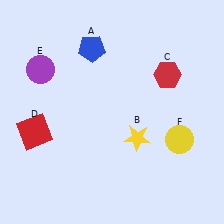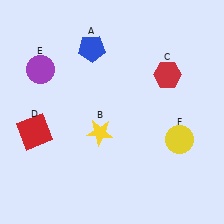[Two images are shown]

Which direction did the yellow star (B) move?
The yellow star (B) moved left.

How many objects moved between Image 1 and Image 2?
1 object moved between the two images.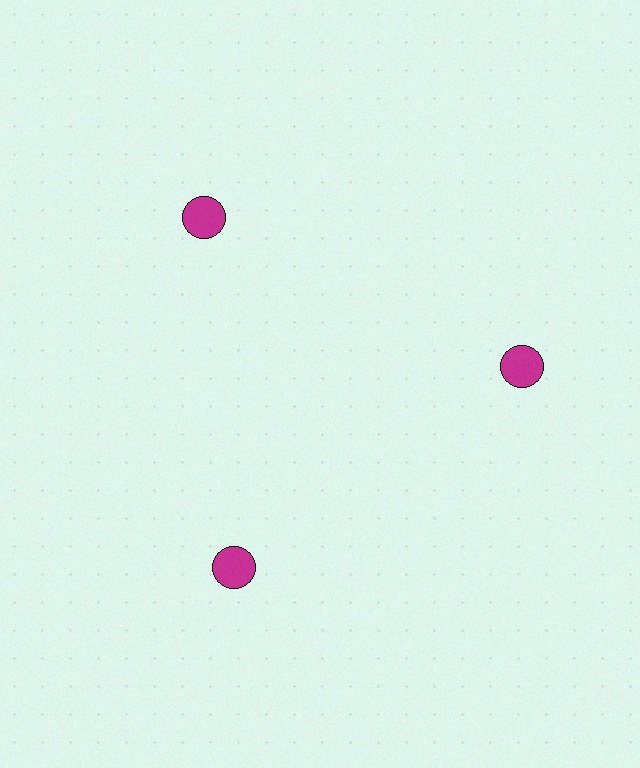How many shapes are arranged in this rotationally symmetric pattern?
There are 3 shapes, arranged in 3 groups of 1.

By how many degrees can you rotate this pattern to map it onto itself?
The pattern maps onto itself every 120 degrees of rotation.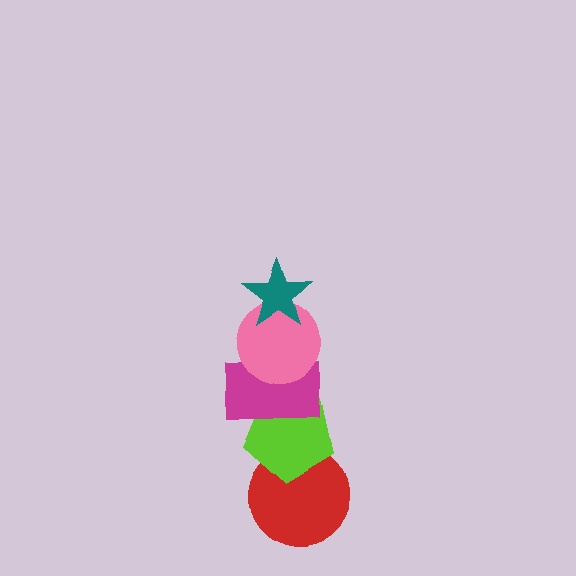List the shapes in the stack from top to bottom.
From top to bottom: the teal star, the pink circle, the magenta rectangle, the lime pentagon, the red circle.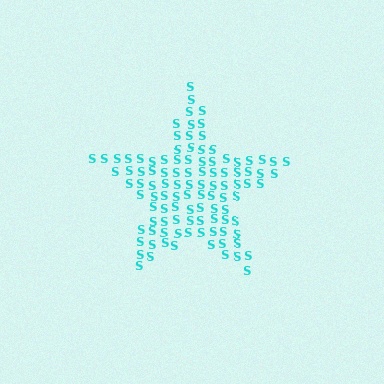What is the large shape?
The large shape is a star.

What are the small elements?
The small elements are letter S's.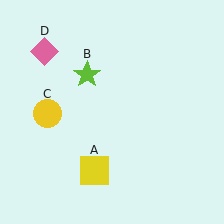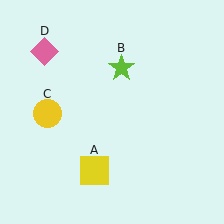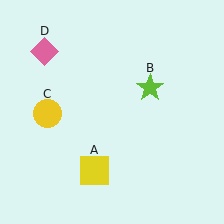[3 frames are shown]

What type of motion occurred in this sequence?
The lime star (object B) rotated clockwise around the center of the scene.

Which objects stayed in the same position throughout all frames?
Yellow square (object A) and yellow circle (object C) and pink diamond (object D) remained stationary.